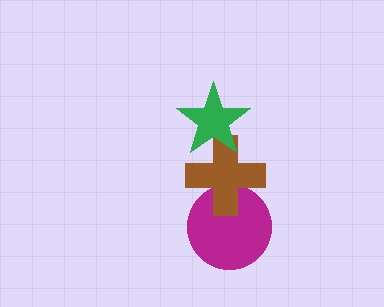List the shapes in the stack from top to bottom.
From top to bottom: the green star, the brown cross, the magenta circle.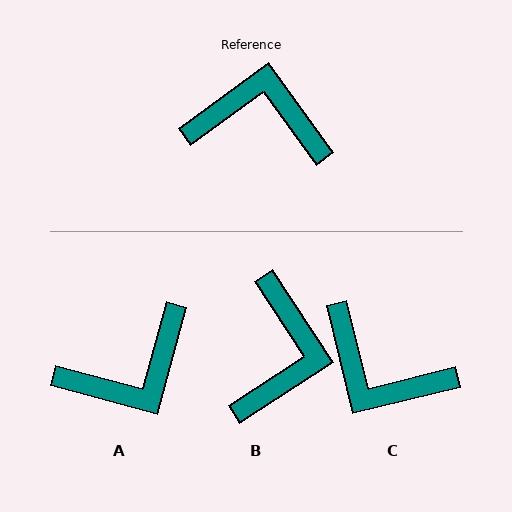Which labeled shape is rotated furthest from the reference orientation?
C, about 158 degrees away.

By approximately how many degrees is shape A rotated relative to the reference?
Approximately 141 degrees clockwise.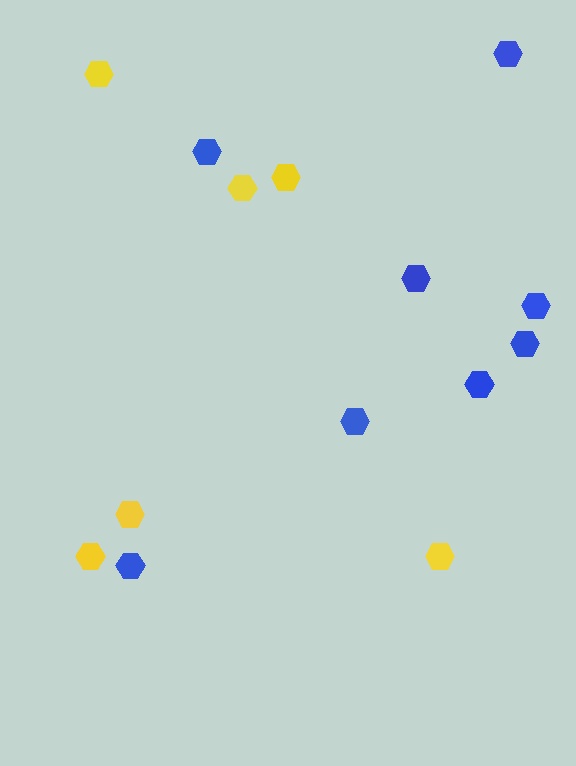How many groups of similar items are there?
There are 2 groups: one group of yellow hexagons (6) and one group of blue hexagons (8).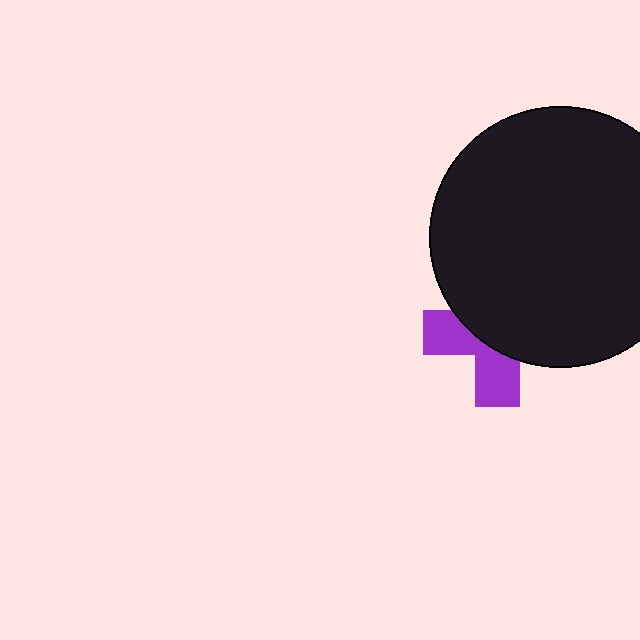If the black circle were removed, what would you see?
You would see the complete purple cross.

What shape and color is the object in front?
The object in front is a black circle.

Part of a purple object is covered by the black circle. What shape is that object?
It is a cross.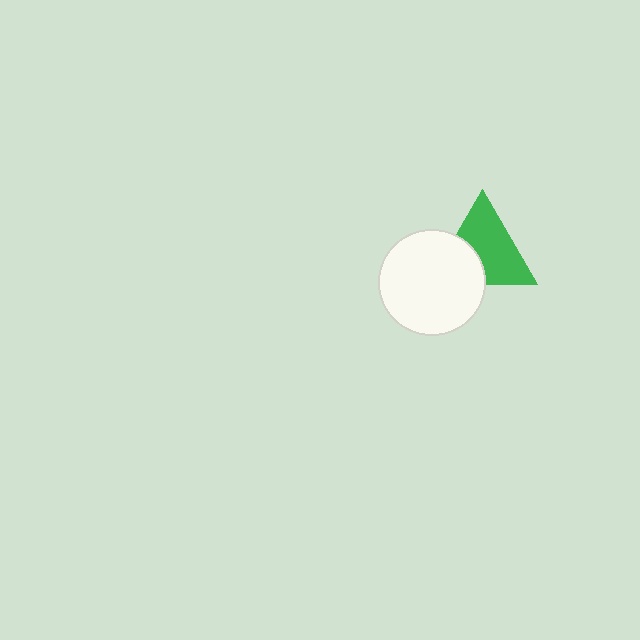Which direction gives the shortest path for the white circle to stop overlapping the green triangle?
Moving toward the lower-left gives the shortest separation.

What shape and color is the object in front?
The object in front is a white circle.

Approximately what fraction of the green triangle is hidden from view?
Roughly 34% of the green triangle is hidden behind the white circle.